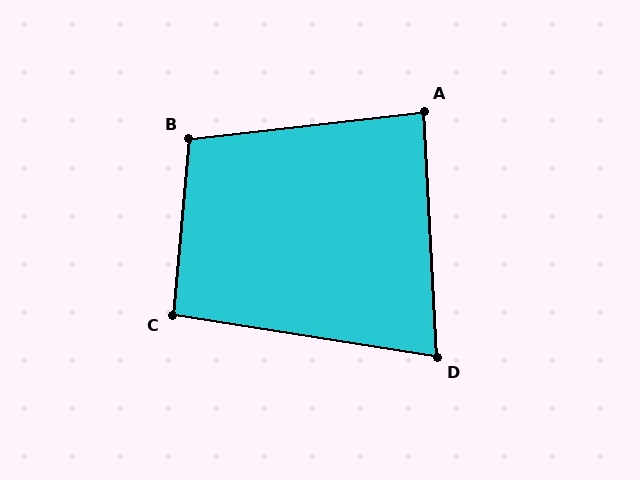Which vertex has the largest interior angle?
B, at approximately 102 degrees.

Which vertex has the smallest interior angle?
D, at approximately 78 degrees.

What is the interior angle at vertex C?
Approximately 94 degrees (approximately right).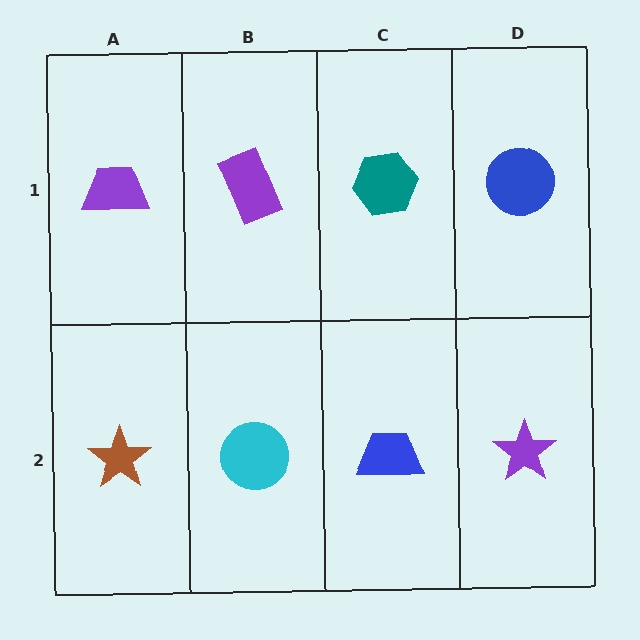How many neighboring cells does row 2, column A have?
2.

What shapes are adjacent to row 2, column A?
A purple trapezoid (row 1, column A), a cyan circle (row 2, column B).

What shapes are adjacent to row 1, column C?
A blue trapezoid (row 2, column C), a purple rectangle (row 1, column B), a blue circle (row 1, column D).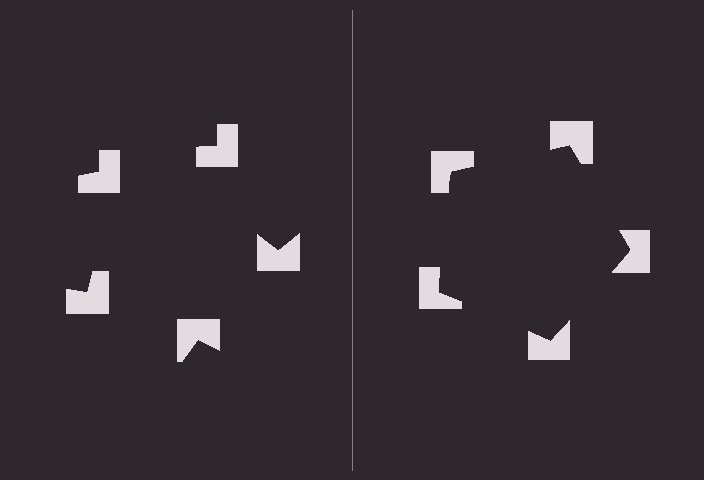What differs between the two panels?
The notched squares are positioned identically on both sides; only the wedge orientations differ. On the right they align to a pentagon; on the left they are misaligned.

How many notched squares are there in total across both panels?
10 — 5 on each side.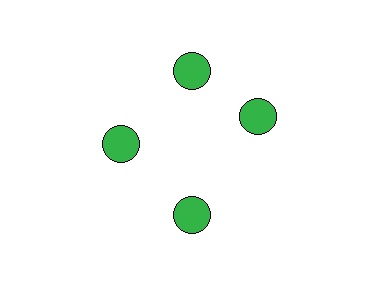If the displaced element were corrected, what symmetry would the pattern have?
It would have 4-fold rotational symmetry — the pattern would map onto itself every 90 degrees.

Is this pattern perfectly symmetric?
No. The 4 green circles are arranged in a ring, but one element near the 3 o'clock position is rotated out of alignment along the ring, breaking the 4-fold rotational symmetry.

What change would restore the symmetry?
The symmetry would be restored by rotating it back into even spacing with its neighbors so that all 4 circles sit at equal angles and equal distance from the center.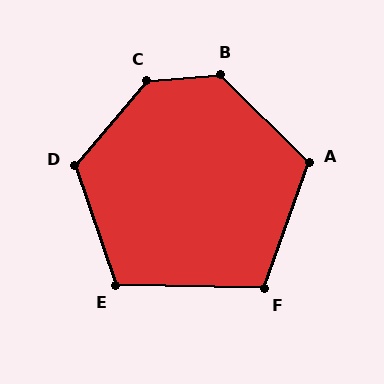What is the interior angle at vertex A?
Approximately 115 degrees (obtuse).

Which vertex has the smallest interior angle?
F, at approximately 108 degrees.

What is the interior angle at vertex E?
Approximately 110 degrees (obtuse).